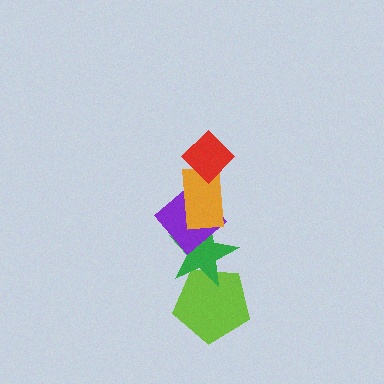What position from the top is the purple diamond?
The purple diamond is 3rd from the top.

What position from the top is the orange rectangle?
The orange rectangle is 2nd from the top.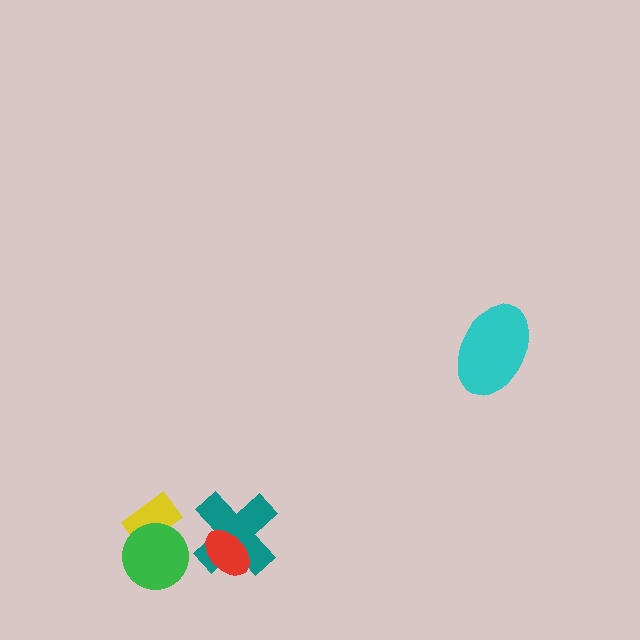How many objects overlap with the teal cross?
1 object overlaps with the teal cross.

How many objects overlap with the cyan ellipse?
0 objects overlap with the cyan ellipse.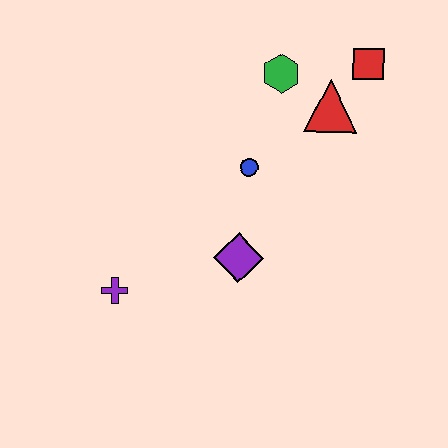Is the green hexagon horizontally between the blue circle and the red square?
Yes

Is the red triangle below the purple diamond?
No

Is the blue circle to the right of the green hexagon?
No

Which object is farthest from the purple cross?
The red square is farthest from the purple cross.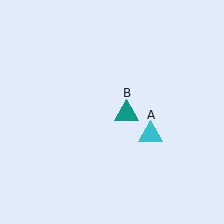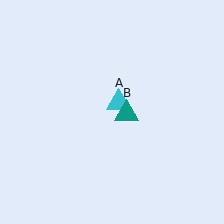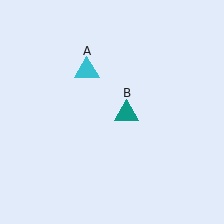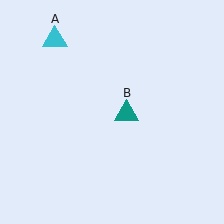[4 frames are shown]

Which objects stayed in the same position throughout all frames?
Teal triangle (object B) remained stationary.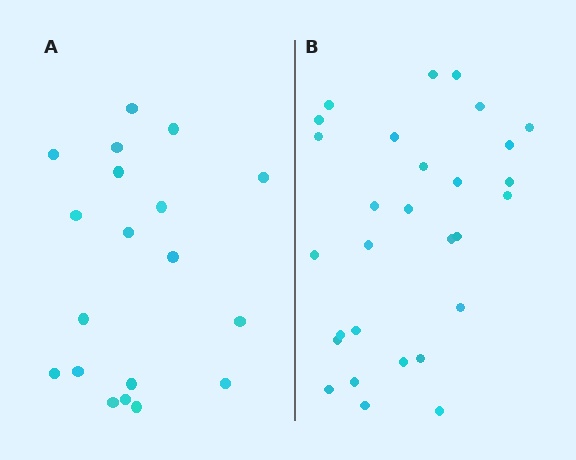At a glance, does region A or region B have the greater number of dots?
Region B (the right region) has more dots.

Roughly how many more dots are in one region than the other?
Region B has roughly 10 or so more dots than region A.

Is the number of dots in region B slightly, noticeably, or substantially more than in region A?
Region B has substantially more. The ratio is roughly 1.5 to 1.